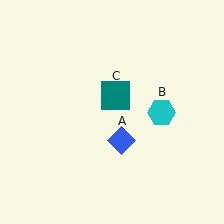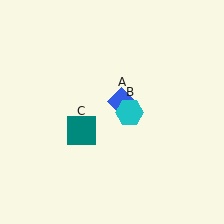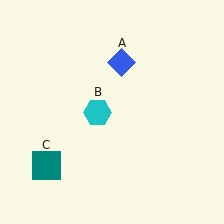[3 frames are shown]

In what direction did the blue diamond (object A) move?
The blue diamond (object A) moved up.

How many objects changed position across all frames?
3 objects changed position: blue diamond (object A), cyan hexagon (object B), teal square (object C).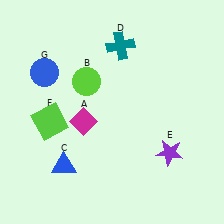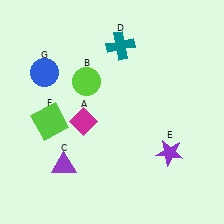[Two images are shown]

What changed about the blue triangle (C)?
In Image 1, C is blue. In Image 2, it changed to purple.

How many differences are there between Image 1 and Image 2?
There is 1 difference between the two images.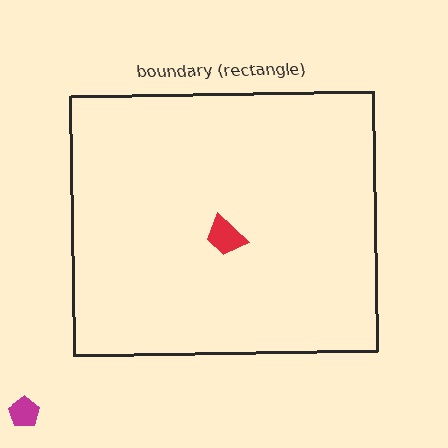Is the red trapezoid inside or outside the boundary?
Inside.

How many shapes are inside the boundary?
1 inside, 1 outside.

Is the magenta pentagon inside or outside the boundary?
Outside.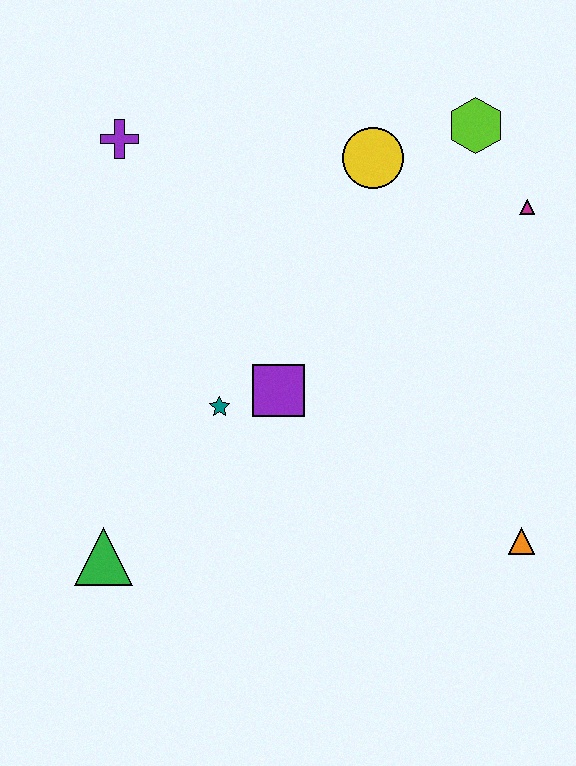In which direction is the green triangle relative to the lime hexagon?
The green triangle is below the lime hexagon.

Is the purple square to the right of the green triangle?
Yes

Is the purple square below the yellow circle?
Yes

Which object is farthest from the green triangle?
The lime hexagon is farthest from the green triangle.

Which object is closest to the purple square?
The teal star is closest to the purple square.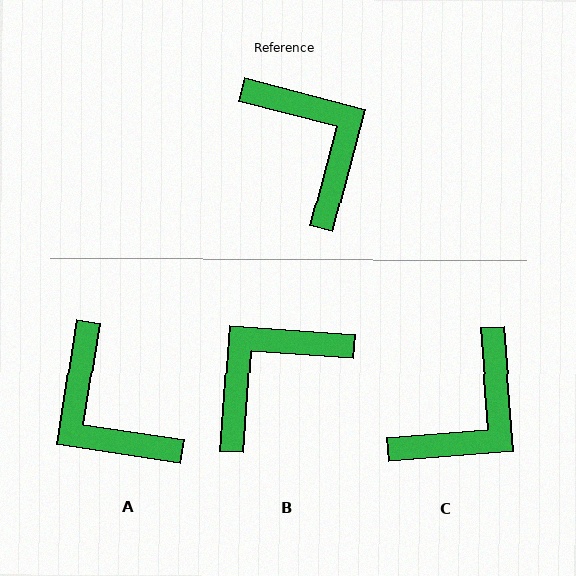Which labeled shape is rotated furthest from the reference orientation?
A, about 174 degrees away.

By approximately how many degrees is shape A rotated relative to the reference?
Approximately 174 degrees clockwise.